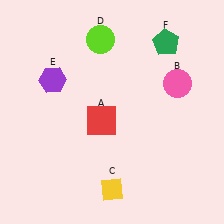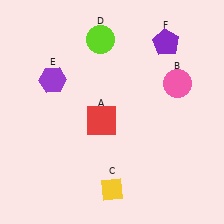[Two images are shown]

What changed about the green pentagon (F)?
In Image 1, F is green. In Image 2, it changed to purple.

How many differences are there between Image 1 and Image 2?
There is 1 difference between the two images.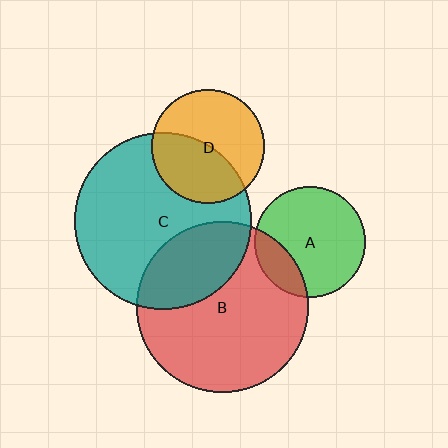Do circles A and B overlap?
Yes.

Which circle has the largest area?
Circle C (teal).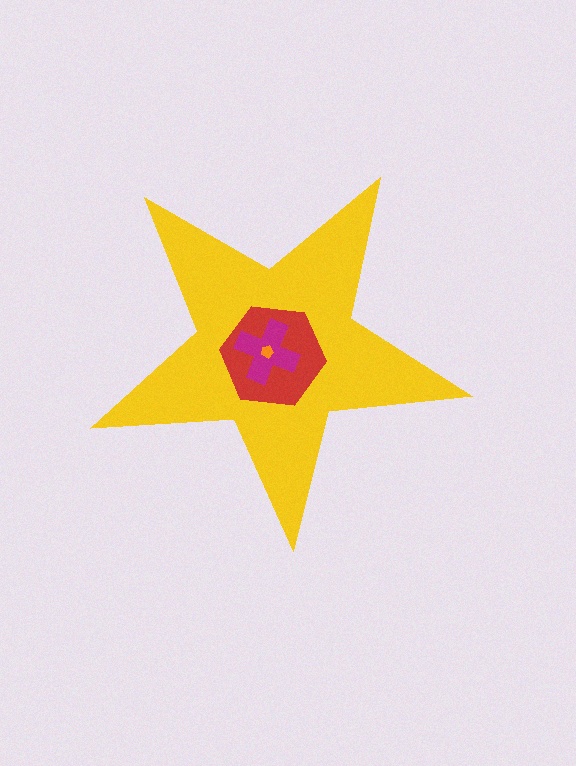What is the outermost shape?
The yellow star.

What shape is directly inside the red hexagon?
The magenta cross.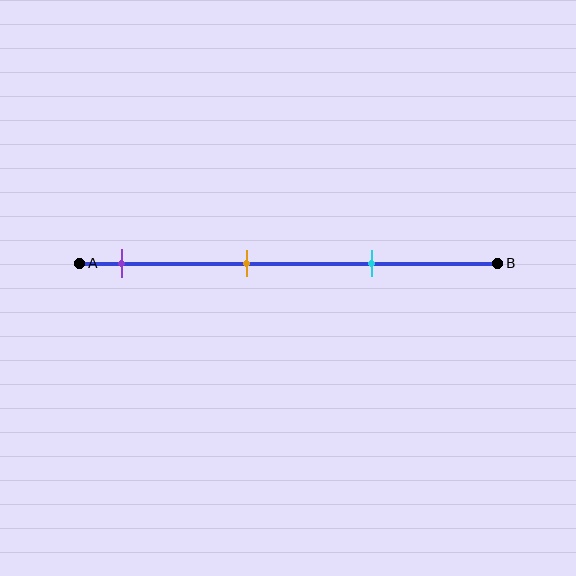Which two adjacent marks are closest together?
The orange and cyan marks are the closest adjacent pair.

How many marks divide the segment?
There are 3 marks dividing the segment.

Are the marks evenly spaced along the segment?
Yes, the marks are approximately evenly spaced.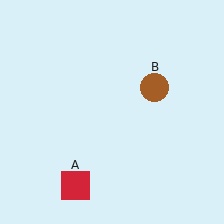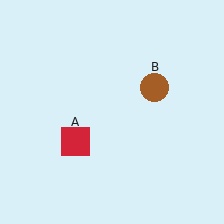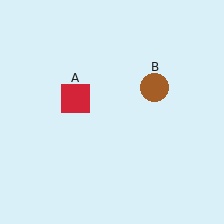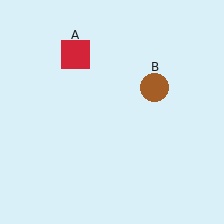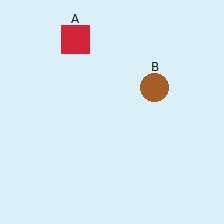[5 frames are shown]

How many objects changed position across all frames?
1 object changed position: red square (object A).